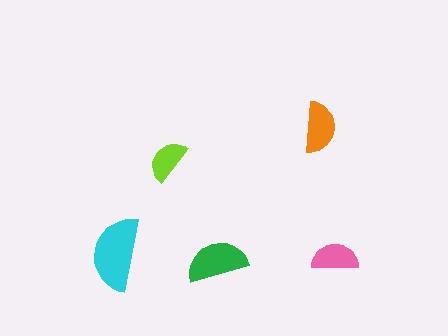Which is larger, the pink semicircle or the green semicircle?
The green one.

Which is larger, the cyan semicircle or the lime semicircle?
The cyan one.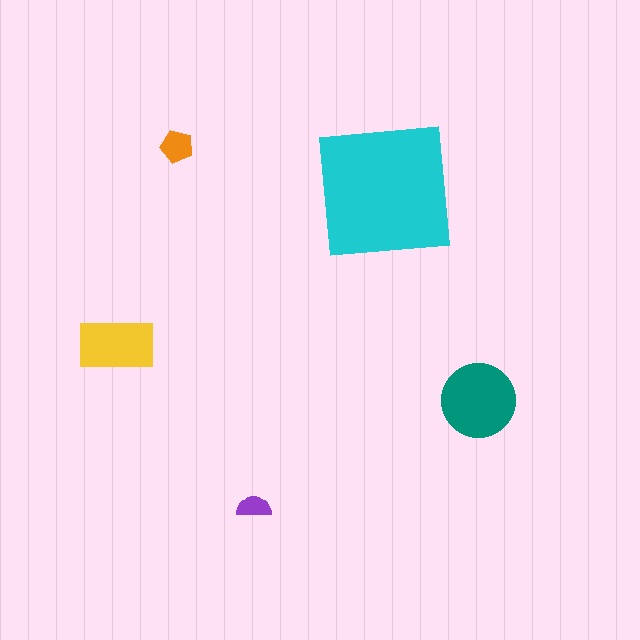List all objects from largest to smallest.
The cyan square, the teal circle, the yellow rectangle, the orange pentagon, the purple semicircle.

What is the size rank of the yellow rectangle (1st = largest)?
3rd.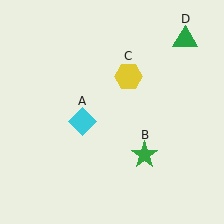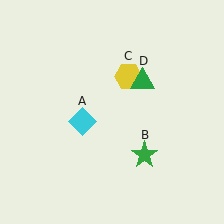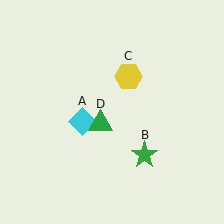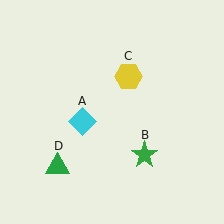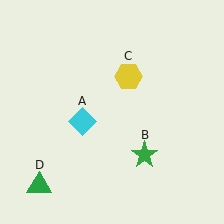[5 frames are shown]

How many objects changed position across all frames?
1 object changed position: green triangle (object D).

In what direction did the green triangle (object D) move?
The green triangle (object D) moved down and to the left.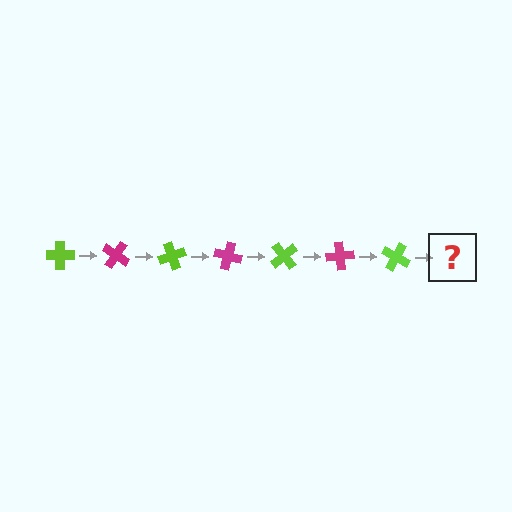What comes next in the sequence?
The next element should be a magenta cross, rotated 245 degrees from the start.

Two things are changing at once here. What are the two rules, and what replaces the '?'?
The two rules are that it rotates 35 degrees each step and the color cycles through lime and magenta. The '?' should be a magenta cross, rotated 245 degrees from the start.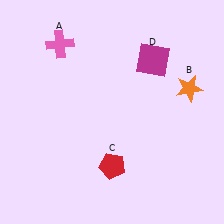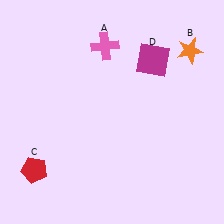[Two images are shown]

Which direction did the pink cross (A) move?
The pink cross (A) moved right.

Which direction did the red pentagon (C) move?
The red pentagon (C) moved left.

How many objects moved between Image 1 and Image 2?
3 objects moved between the two images.